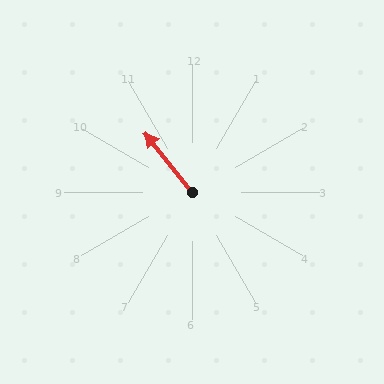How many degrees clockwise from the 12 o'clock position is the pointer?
Approximately 321 degrees.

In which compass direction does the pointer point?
Northwest.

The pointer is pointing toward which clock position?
Roughly 11 o'clock.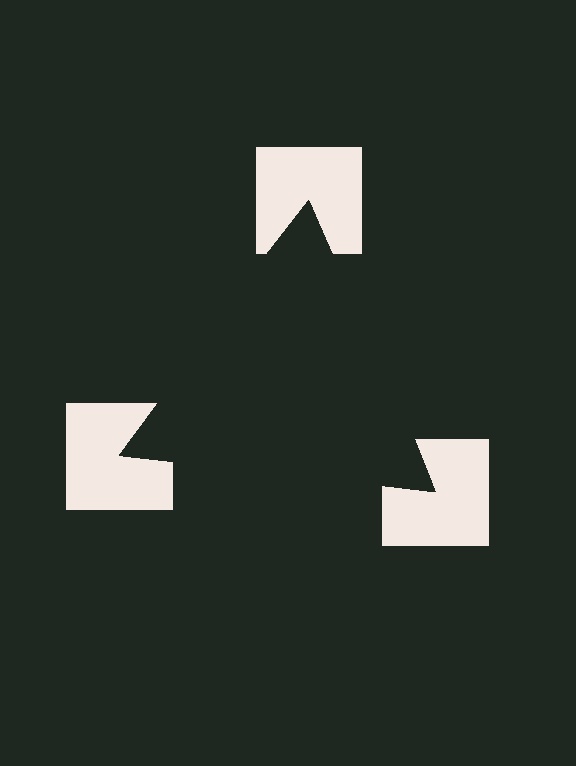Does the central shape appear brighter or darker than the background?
It typically appears slightly darker than the background, even though no actual brightness change is drawn.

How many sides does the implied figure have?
3 sides.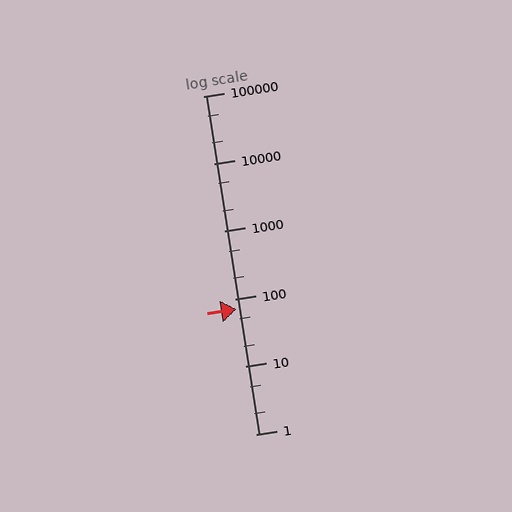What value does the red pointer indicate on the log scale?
The pointer indicates approximately 71.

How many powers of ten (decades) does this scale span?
The scale spans 5 decades, from 1 to 100000.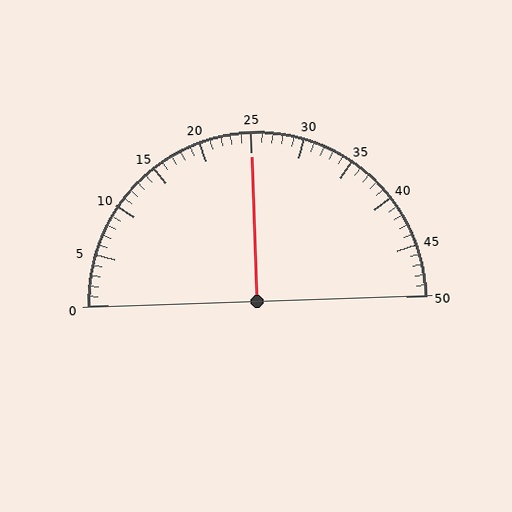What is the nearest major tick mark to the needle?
The nearest major tick mark is 25.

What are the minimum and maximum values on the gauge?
The gauge ranges from 0 to 50.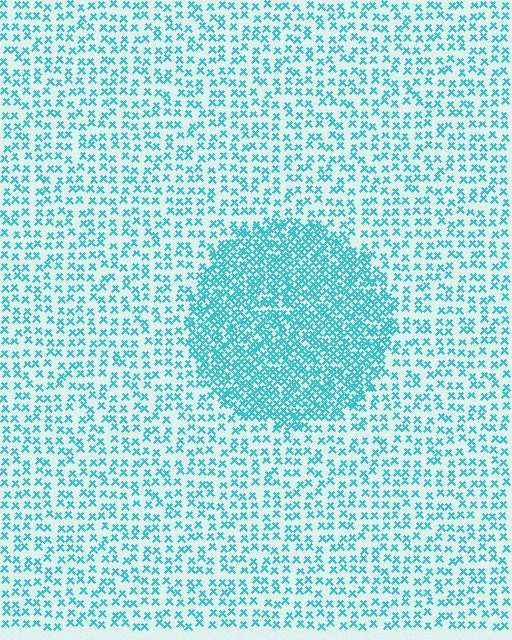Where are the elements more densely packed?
The elements are more densely packed inside the circle boundary.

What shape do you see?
I see a circle.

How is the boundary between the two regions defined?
The boundary is defined by a change in element density (approximately 2.4x ratio). All elements are the same color, size, and shape.